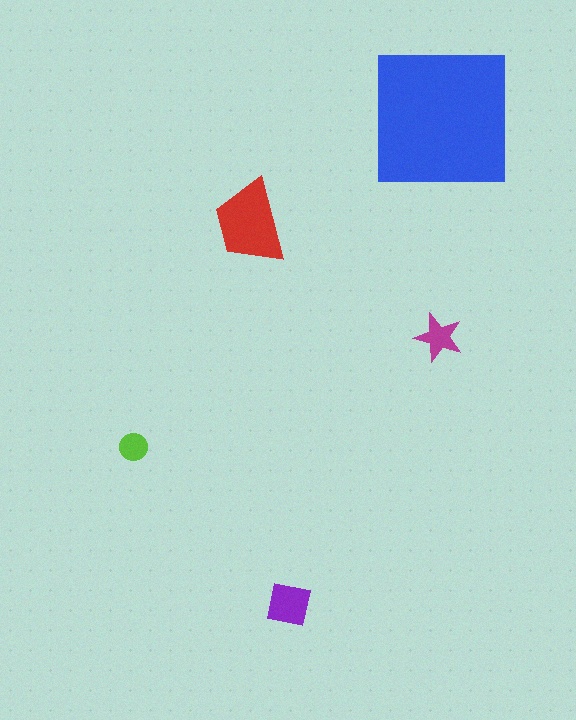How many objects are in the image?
There are 5 objects in the image.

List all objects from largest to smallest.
The blue square, the red trapezoid, the purple square, the magenta star, the lime circle.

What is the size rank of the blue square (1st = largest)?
1st.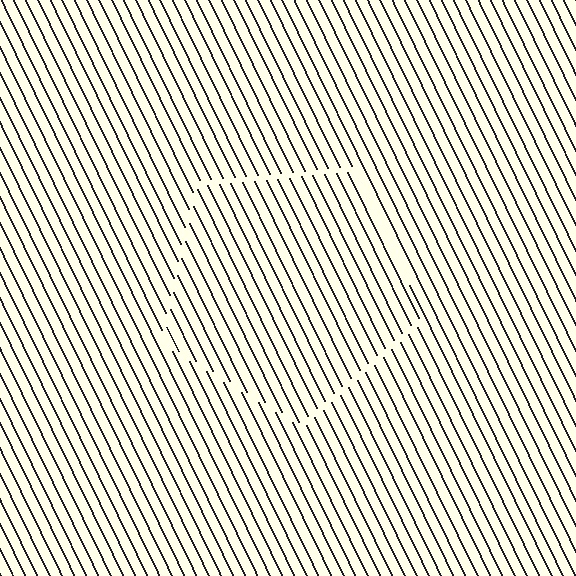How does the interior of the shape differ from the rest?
The interior of the shape contains the same grating, shifted by half a period — the contour is defined by the phase discontinuity where line-ends from the inner and outer gratings abut.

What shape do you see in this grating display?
An illusory pentagon. The interior of the shape contains the same grating, shifted by half a period — the contour is defined by the phase discontinuity where line-ends from the inner and outer gratings abut.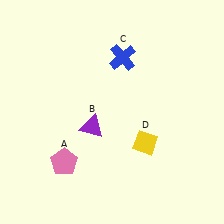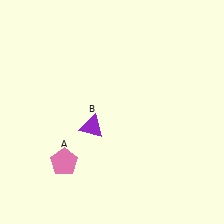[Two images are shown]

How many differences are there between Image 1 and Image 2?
There are 2 differences between the two images.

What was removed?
The yellow diamond (D), the blue cross (C) were removed in Image 2.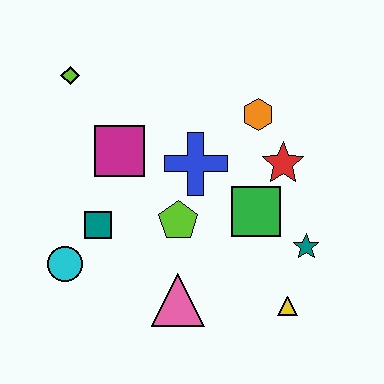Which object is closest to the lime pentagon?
The blue cross is closest to the lime pentagon.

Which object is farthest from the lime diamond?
The yellow triangle is farthest from the lime diamond.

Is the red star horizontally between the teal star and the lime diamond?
Yes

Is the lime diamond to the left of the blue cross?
Yes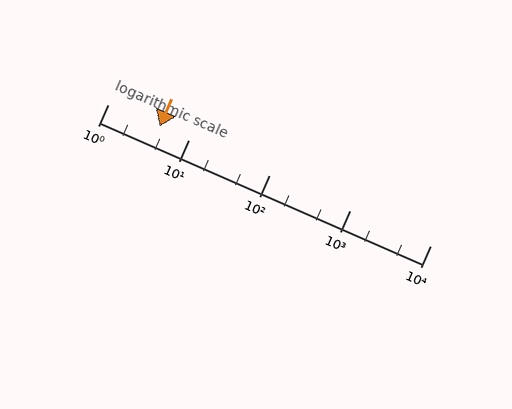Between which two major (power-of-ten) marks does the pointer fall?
The pointer is between 1 and 10.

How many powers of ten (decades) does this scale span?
The scale spans 4 decades, from 1 to 10000.